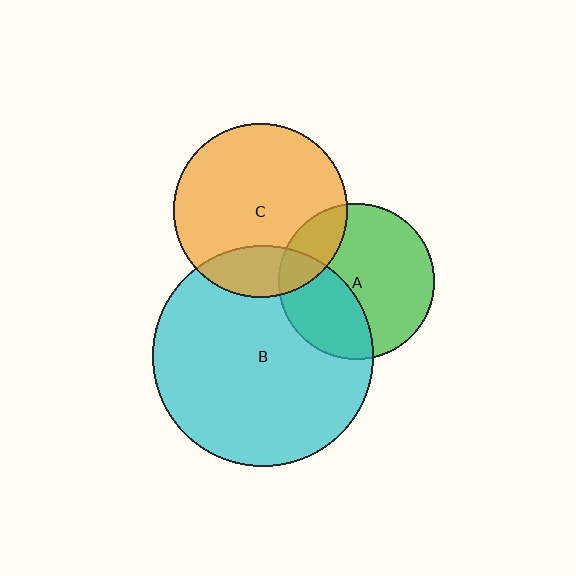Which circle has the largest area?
Circle B (cyan).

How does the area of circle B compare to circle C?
Approximately 1.6 times.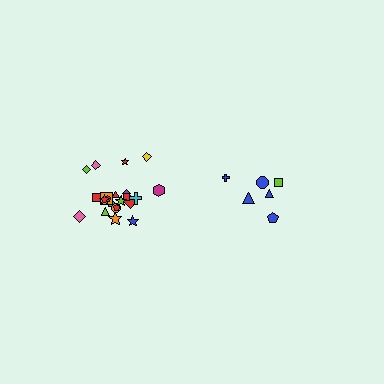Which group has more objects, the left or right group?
The left group.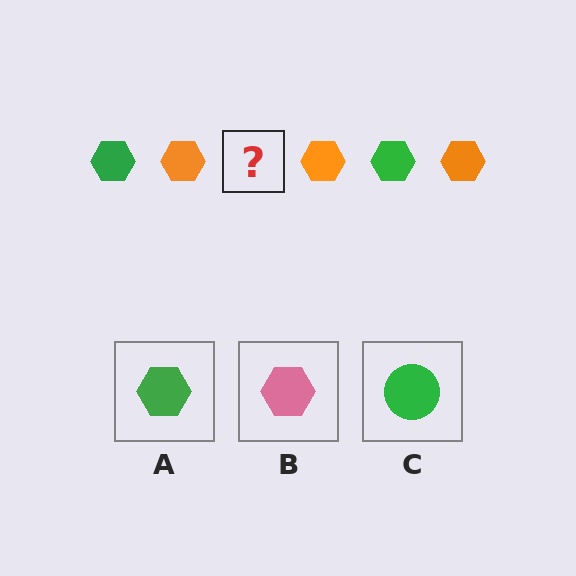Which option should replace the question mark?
Option A.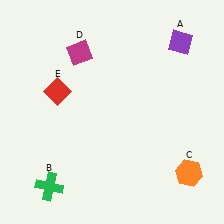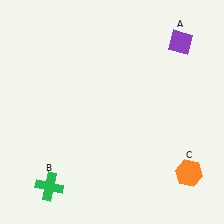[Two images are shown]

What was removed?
The red diamond (E), the magenta diamond (D) were removed in Image 2.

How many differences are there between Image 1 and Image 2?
There are 2 differences between the two images.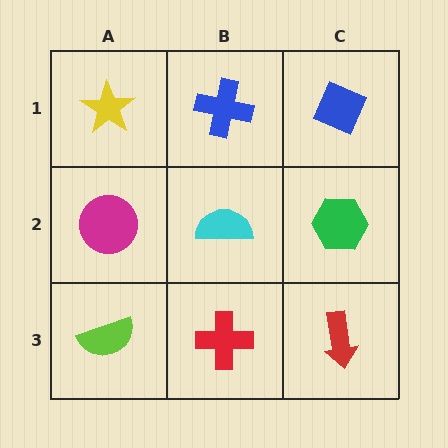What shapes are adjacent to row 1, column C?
A green hexagon (row 2, column C), a blue cross (row 1, column B).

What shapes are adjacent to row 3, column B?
A cyan semicircle (row 2, column B), a lime semicircle (row 3, column A), a red arrow (row 3, column C).